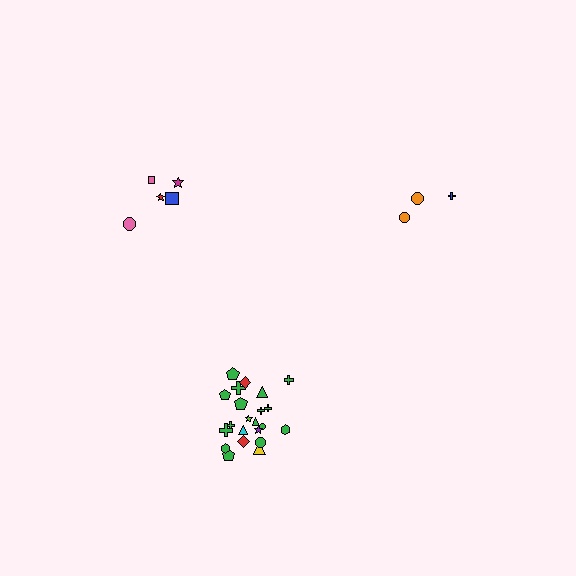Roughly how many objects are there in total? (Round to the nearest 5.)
Roughly 30 objects in total.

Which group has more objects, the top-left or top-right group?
The top-left group.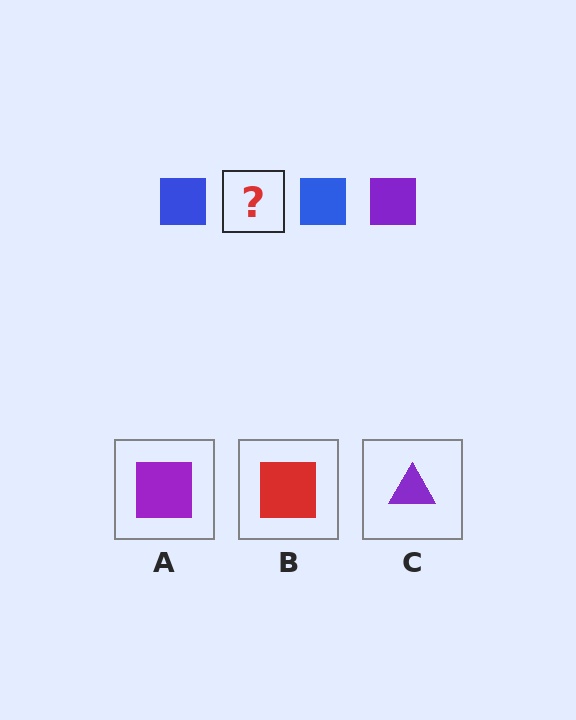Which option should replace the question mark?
Option A.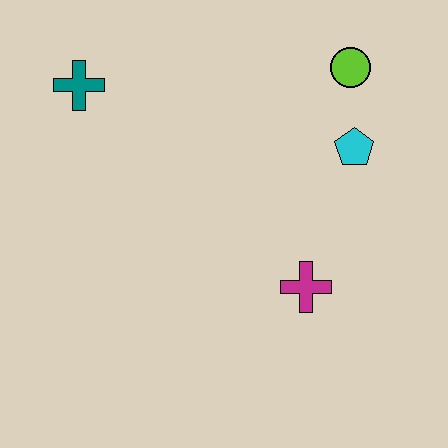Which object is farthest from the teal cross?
The magenta cross is farthest from the teal cross.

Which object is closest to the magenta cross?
The cyan pentagon is closest to the magenta cross.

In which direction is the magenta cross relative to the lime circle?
The magenta cross is below the lime circle.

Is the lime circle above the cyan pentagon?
Yes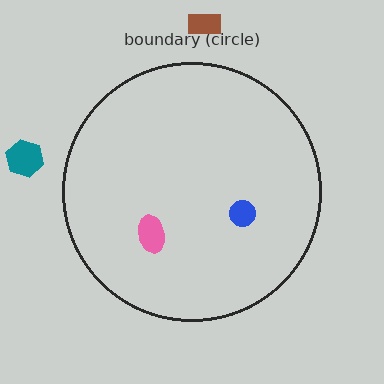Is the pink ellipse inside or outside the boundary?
Inside.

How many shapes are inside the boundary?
2 inside, 2 outside.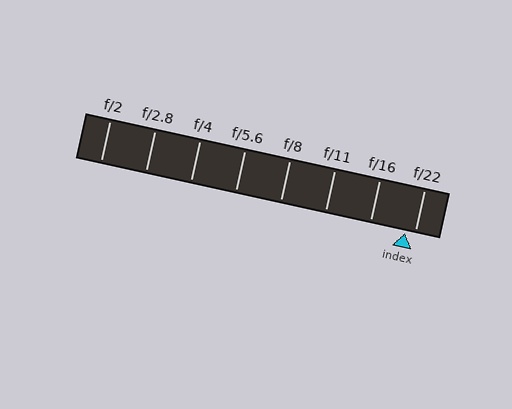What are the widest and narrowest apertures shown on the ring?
The widest aperture shown is f/2 and the narrowest is f/22.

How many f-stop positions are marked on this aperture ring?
There are 8 f-stop positions marked.